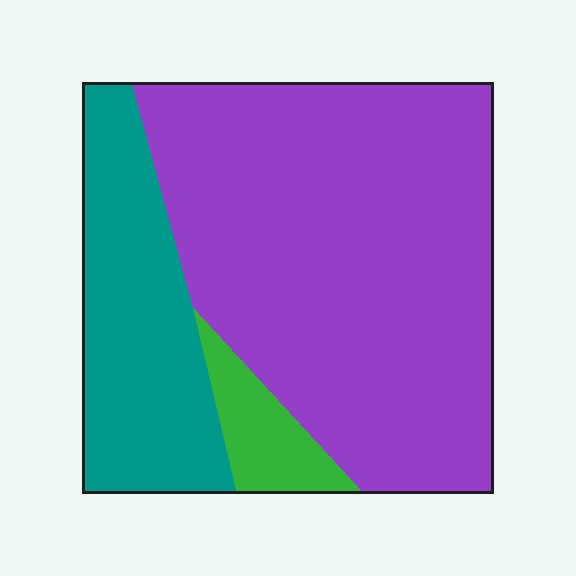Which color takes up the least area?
Green, at roughly 5%.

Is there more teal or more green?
Teal.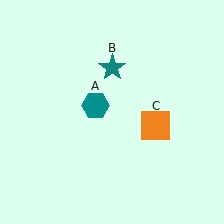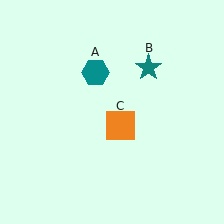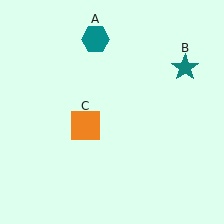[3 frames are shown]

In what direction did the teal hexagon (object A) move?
The teal hexagon (object A) moved up.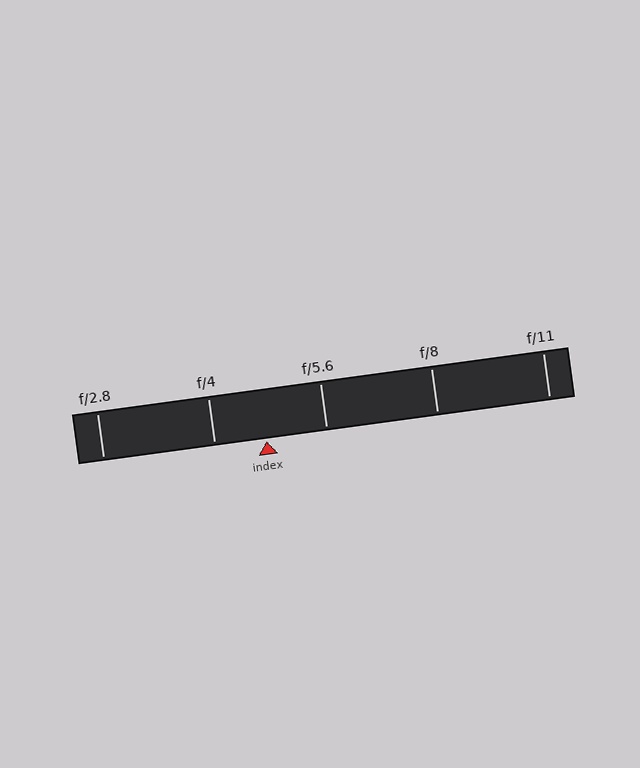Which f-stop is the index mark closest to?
The index mark is closest to f/4.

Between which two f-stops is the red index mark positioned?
The index mark is between f/4 and f/5.6.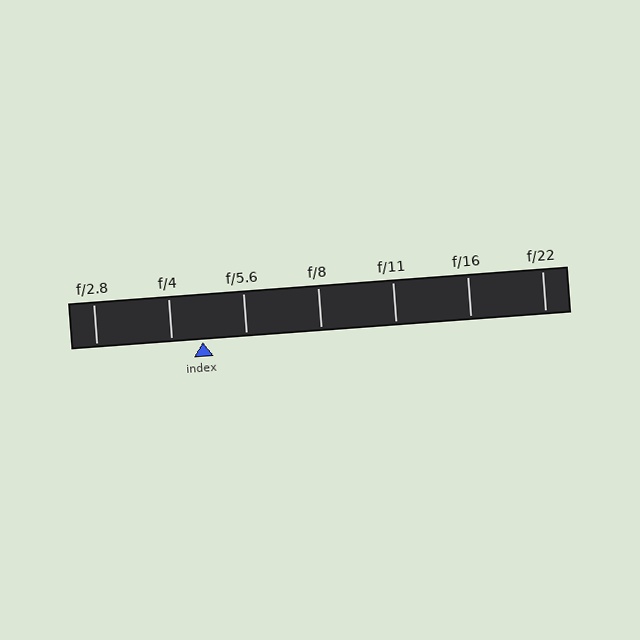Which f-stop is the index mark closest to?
The index mark is closest to f/4.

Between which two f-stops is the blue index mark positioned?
The index mark is between f/4 and f/5.6.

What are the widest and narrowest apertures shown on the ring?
The widest aperture shown is f/2.8 and the narrowest is f/22.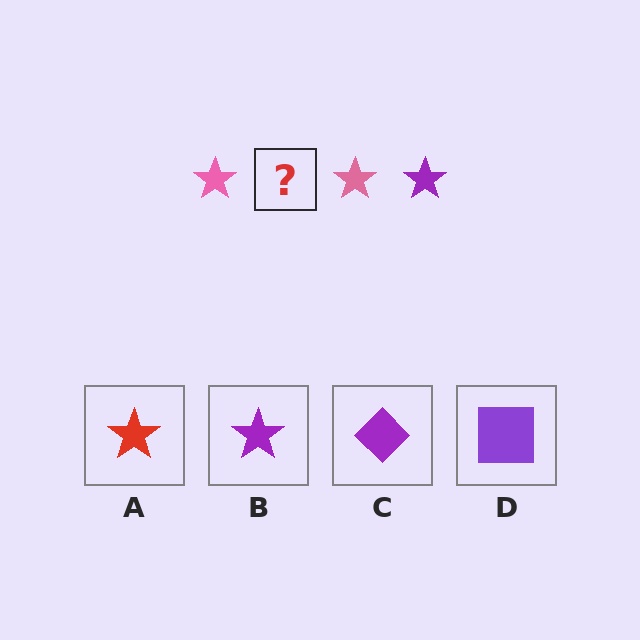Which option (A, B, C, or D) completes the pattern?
B.